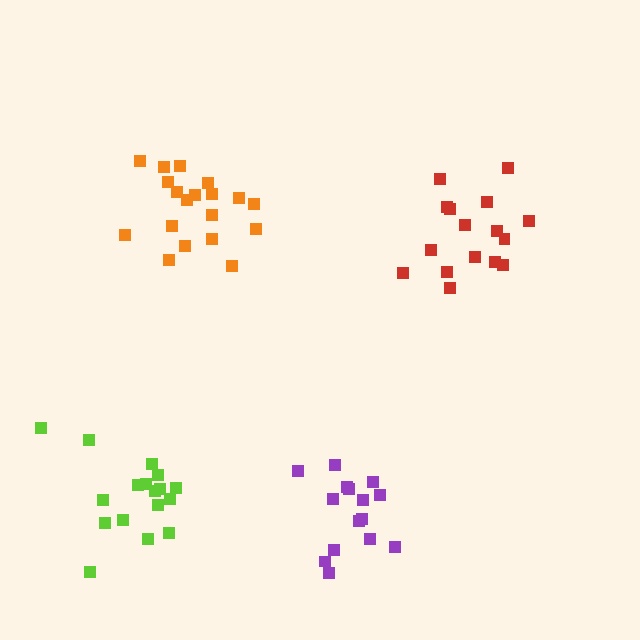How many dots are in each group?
Group 1: 19 dots, Group 2: 16 dots, Group 3: 15 dots, Group 4: 17 dots (67 total).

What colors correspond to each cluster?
The clusters are colored: orange, red, purple, lime.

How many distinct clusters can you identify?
There are 4 distinct clusters.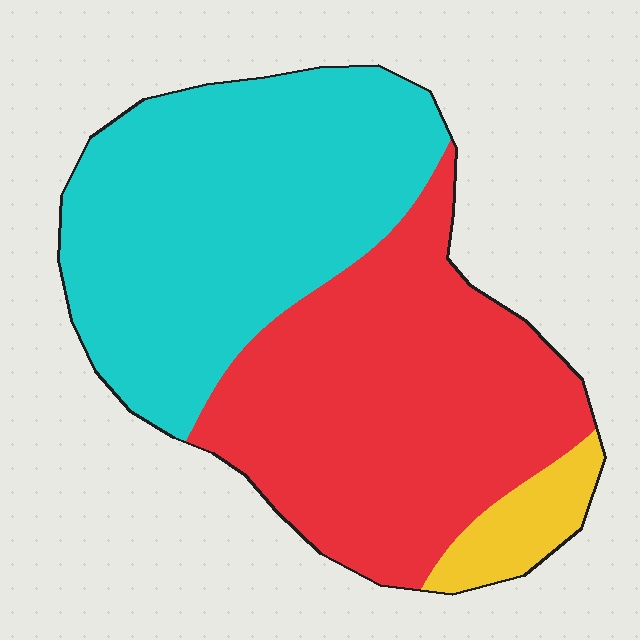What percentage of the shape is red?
Red covers around 45% of the shape.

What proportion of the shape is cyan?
Cyan covers roughly 45% of the shape.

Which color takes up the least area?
Yellow, at roughly 5%.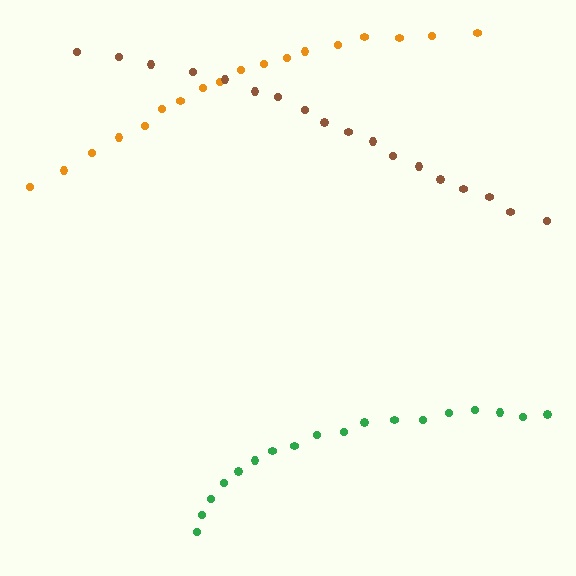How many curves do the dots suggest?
There are 3 distinct paths.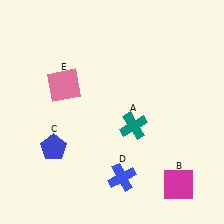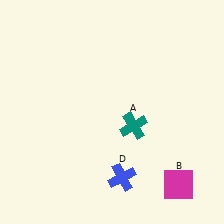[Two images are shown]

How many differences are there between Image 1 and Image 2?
There are 2 differences between the two images.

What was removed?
The pink square (E), the blue pentagon (C) were removed in Image 2.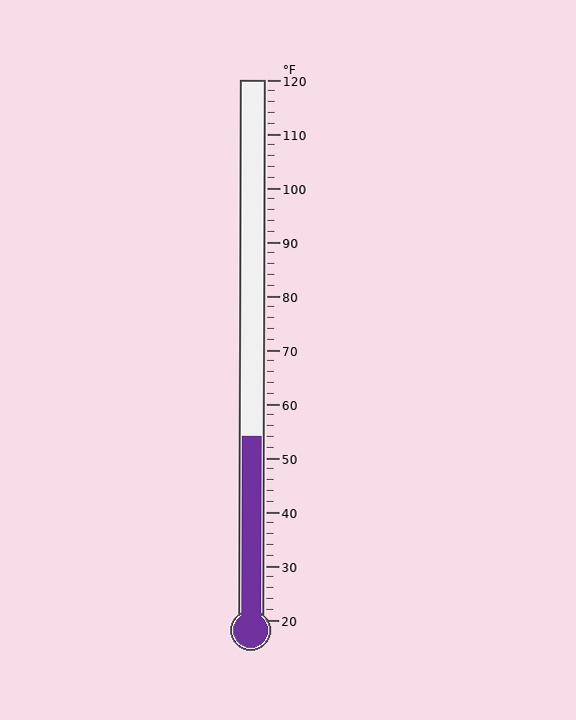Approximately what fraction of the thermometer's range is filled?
The thermometer is filled to approximately 35% of its range.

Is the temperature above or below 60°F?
The temperature is below 60°F.